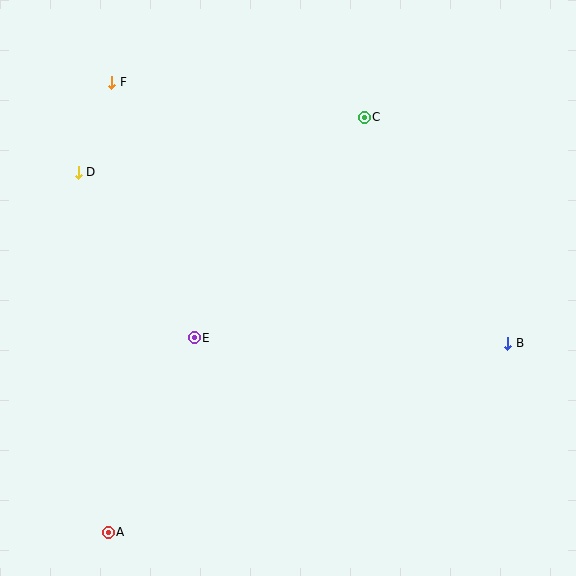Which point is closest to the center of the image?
Point E at (194, 338) is closest to the center.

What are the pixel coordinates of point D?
Point D is at (78, 172).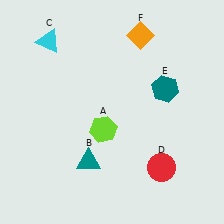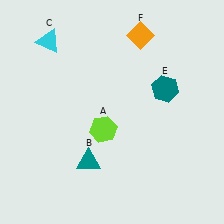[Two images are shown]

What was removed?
The red circle (D) was removed in Image 2.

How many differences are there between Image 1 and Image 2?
There is 1 difference between the two images.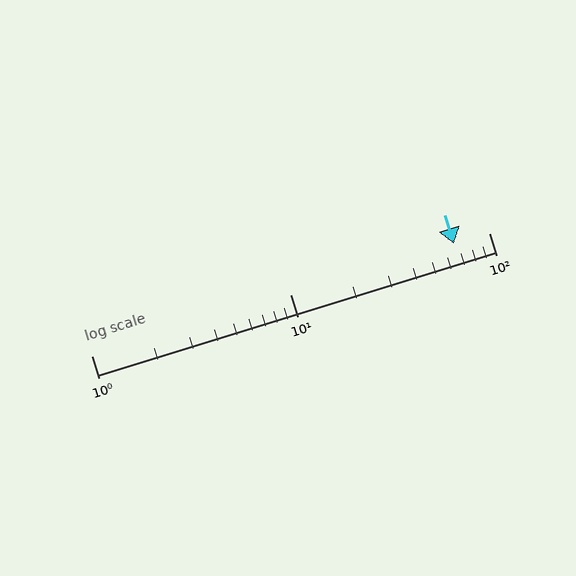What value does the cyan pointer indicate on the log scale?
The pointer indicates approximately 67.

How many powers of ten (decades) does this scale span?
The scale spans 2 decades, from 1 to 100.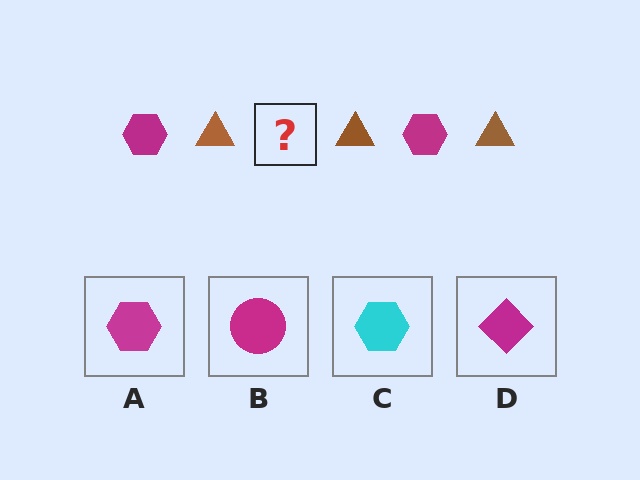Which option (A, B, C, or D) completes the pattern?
A.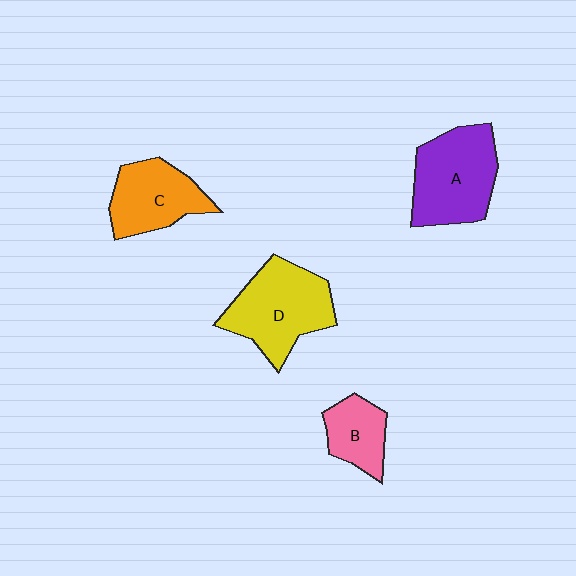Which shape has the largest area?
Shape D (yellow).